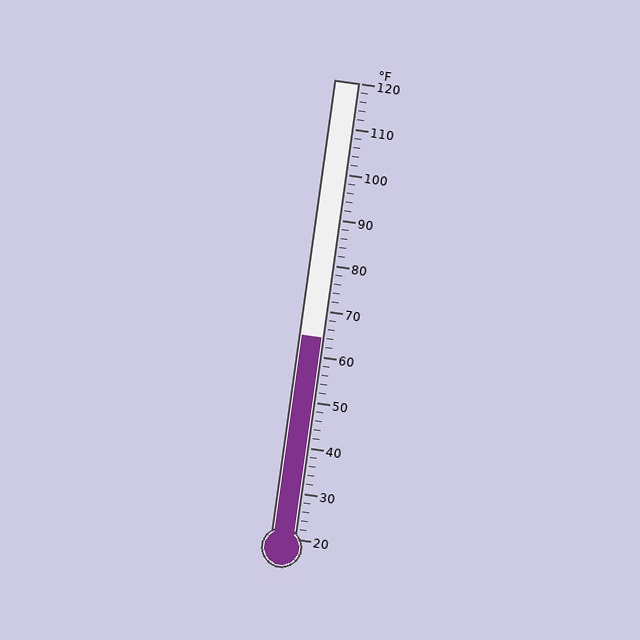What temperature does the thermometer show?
The thermometer shows approximately 64°F.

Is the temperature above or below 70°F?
The temperature is below 70°F.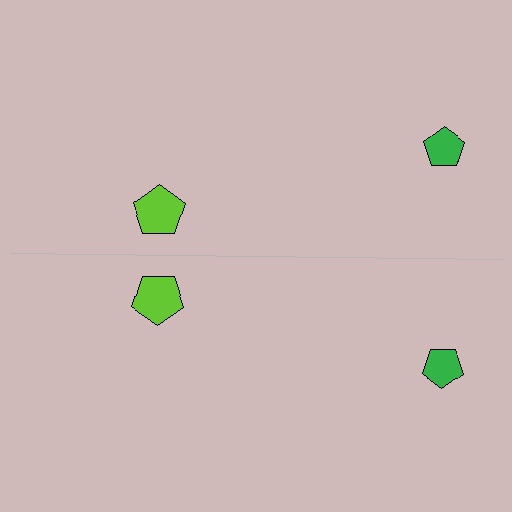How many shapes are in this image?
There are 4 shapes in this image.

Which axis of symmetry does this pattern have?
The pattern has a horizontal axis of symmetry running through the center of the image.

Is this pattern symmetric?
Yes, this pattern has bilateral (reflection) symmetry.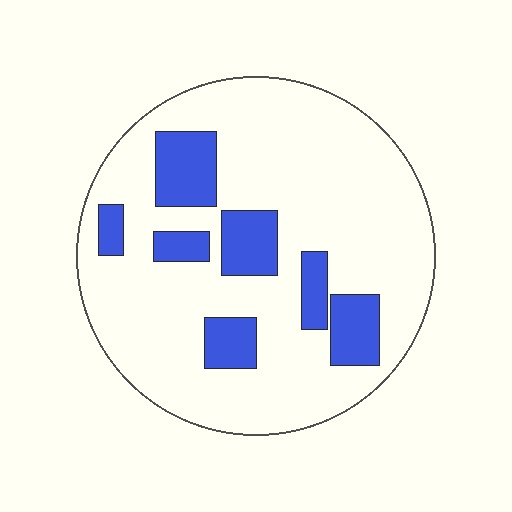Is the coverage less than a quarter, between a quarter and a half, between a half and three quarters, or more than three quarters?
Less than a quarter.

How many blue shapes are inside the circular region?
7.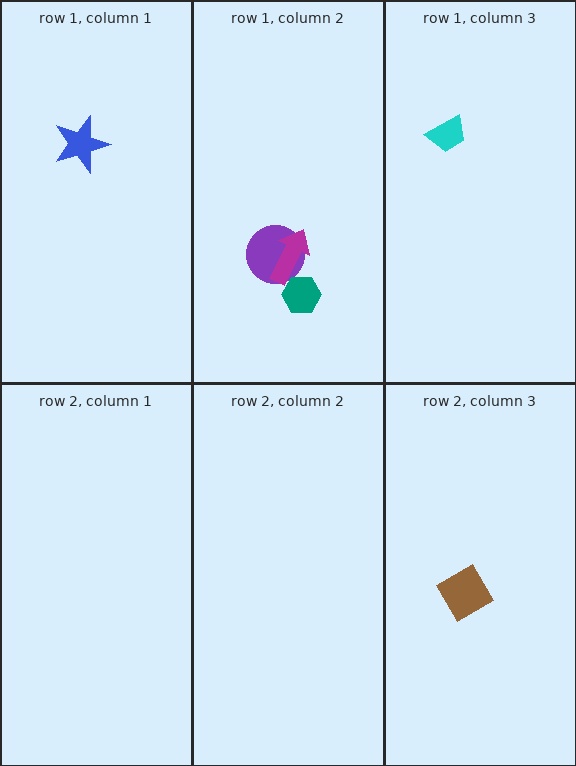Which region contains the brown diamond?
The row 2, column 3 region.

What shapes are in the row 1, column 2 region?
The purple circle, the magenta arrow, the teal hexagon.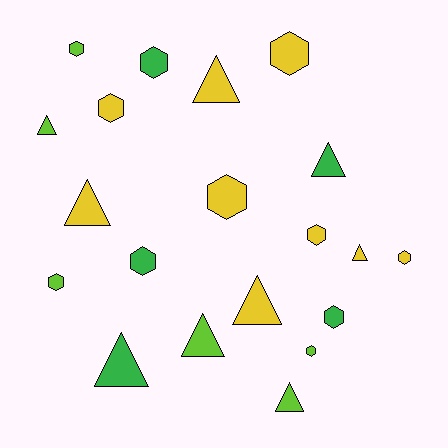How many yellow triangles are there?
There are 4 yellow triangles.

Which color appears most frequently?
Yellow, with 9 objects.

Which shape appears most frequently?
Hexagon, with 11 objects.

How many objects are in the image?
There are 20 objects.